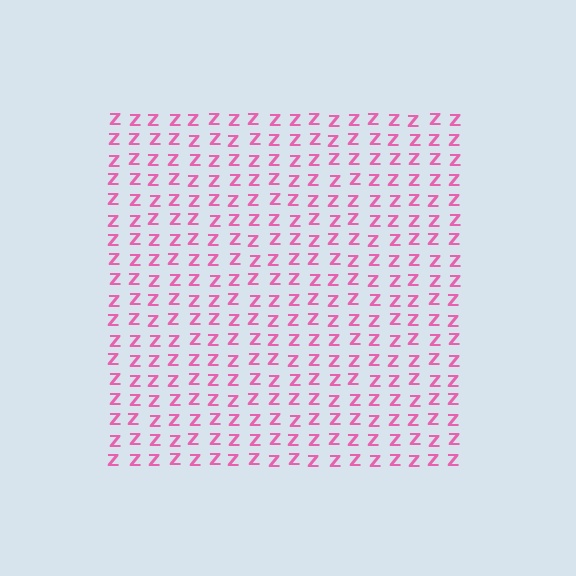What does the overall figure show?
The overall figure shows a square.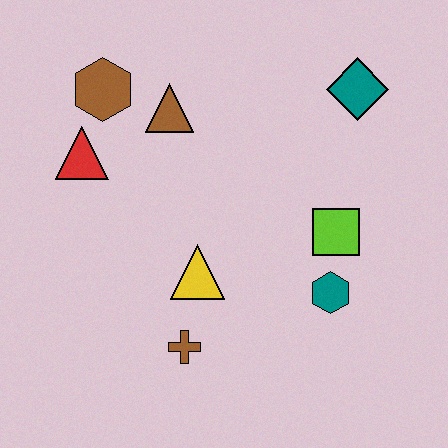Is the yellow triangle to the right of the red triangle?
Yes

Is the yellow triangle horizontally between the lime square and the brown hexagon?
Yes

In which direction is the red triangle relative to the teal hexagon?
The red triangle is to the left of the teal hexagon.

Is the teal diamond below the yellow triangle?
No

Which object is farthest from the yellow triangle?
The teal diamond is farthest from the yellow triangle.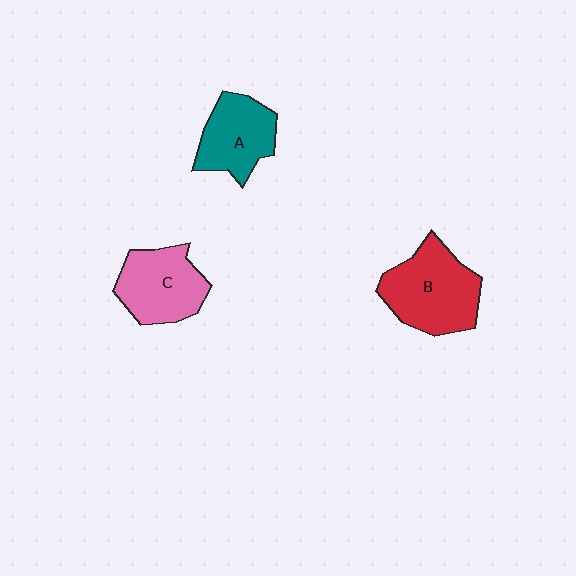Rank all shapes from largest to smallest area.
From largest to smallest: B (red), C (pink), A (teal).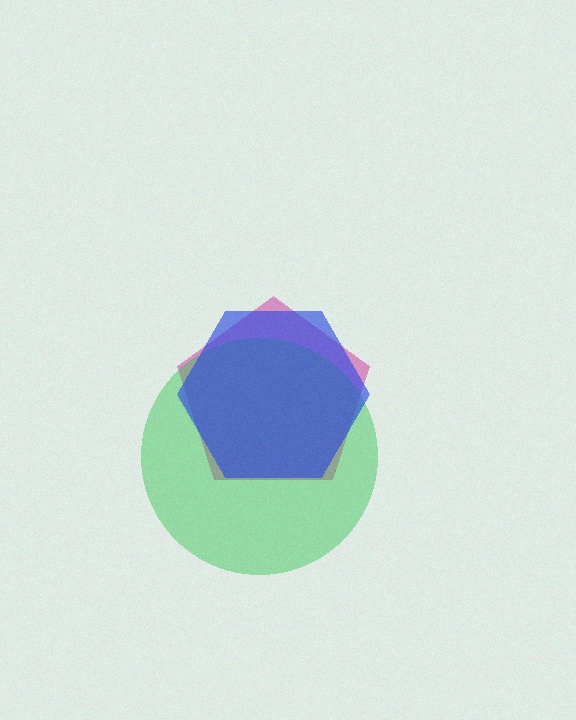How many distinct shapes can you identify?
There are 3 distinct shapes: a magenta pentagon, a green circle, a blue hexagon.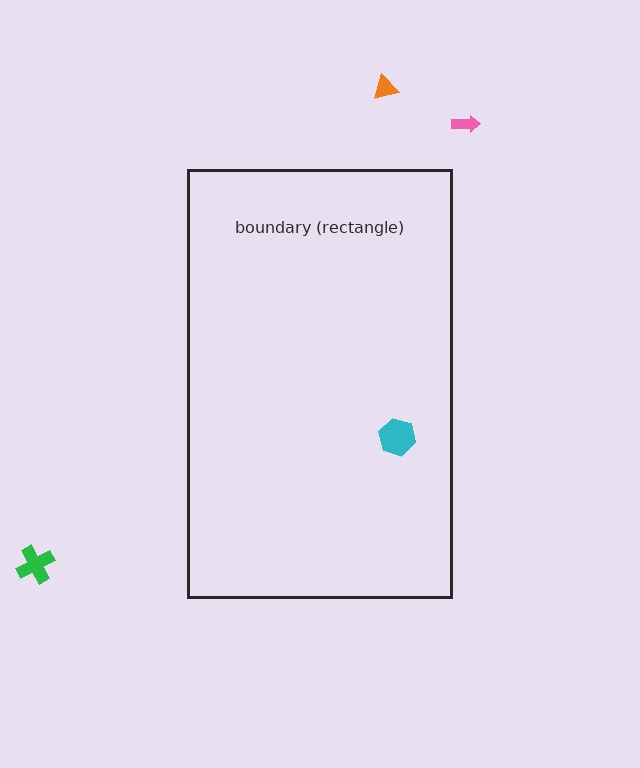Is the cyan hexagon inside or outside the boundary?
Inside.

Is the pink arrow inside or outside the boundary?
Outside.